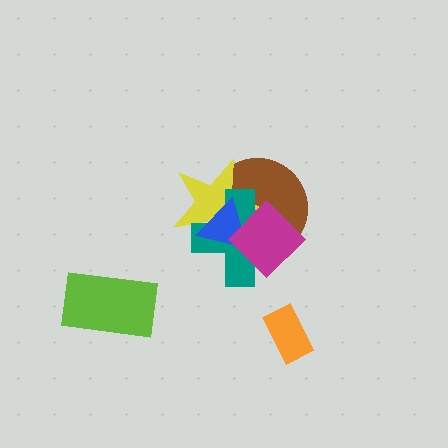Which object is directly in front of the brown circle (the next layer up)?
The yellow star is directly in front of the brown circle.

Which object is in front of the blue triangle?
The magenta diamond is in front of the blue triangle.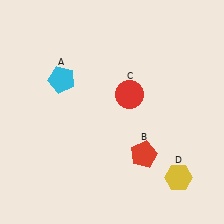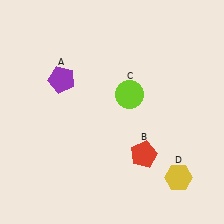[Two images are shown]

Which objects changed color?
A changed from cyan to purple. C changed from red to lime.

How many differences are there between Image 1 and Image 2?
There are 2 differences between the two images.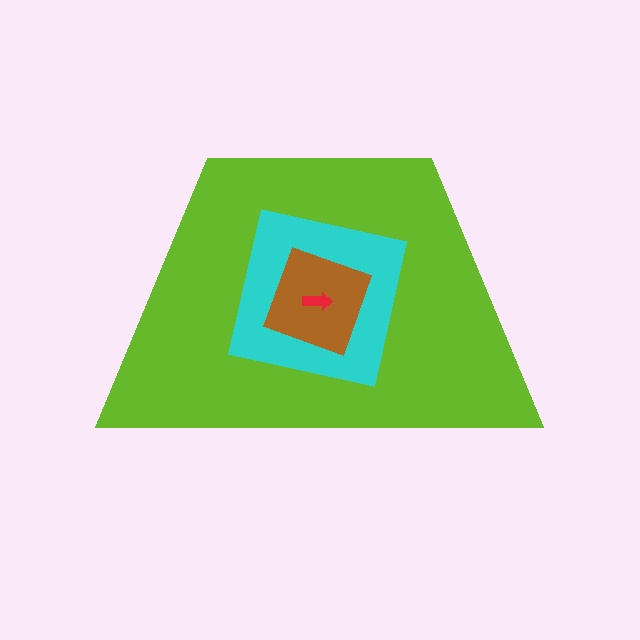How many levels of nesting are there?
4.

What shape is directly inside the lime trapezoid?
The cyan square.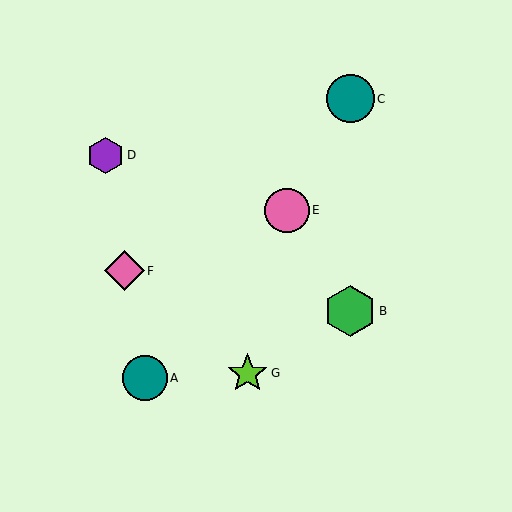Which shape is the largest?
The green hexagon (labeled B) is the largest.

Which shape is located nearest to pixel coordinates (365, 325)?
The green hexagon (labeled B) at (350, 311) is nearest to that location.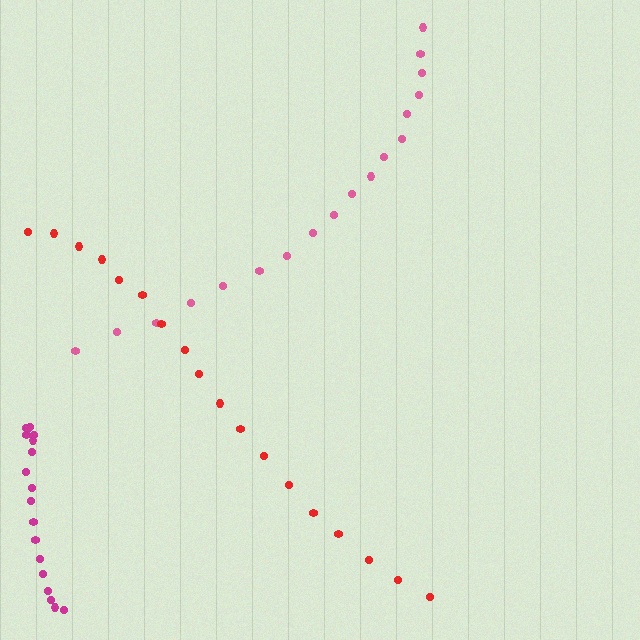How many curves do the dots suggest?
There are 3 distinct paths.